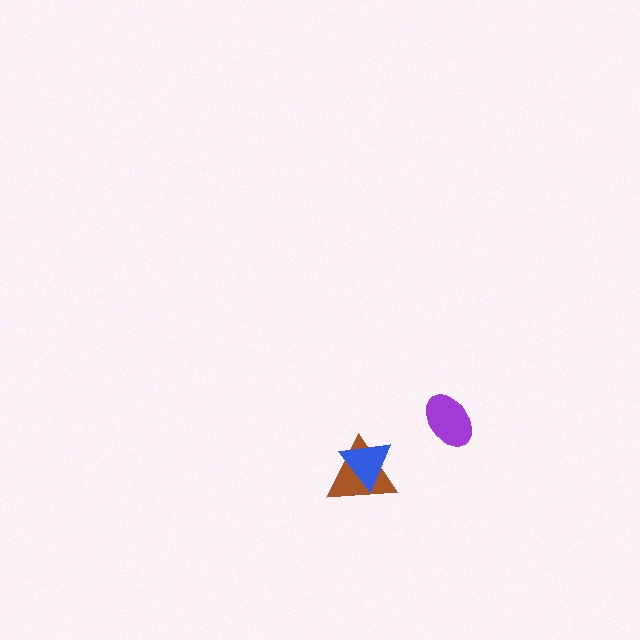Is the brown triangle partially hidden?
Yes, it is partially covered by another shape.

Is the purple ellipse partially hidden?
No, no other shape covers it.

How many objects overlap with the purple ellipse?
0 objects overlap with the purple ellipse.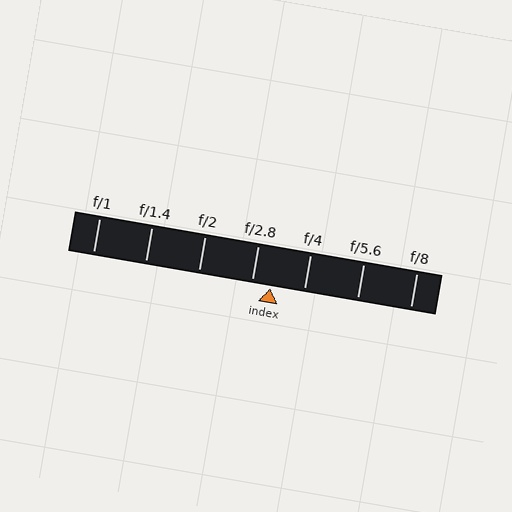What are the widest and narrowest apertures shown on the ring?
The widest aperture shown is f/1 and the narrowest is f/8.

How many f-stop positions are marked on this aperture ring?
There are 7 f-stop positions marked.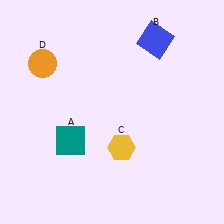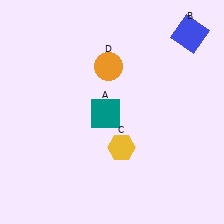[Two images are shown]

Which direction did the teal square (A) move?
The teal square (A) moved right.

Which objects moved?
The objects that moved are: the teal square (A), the blue square (B), the orange circle (D).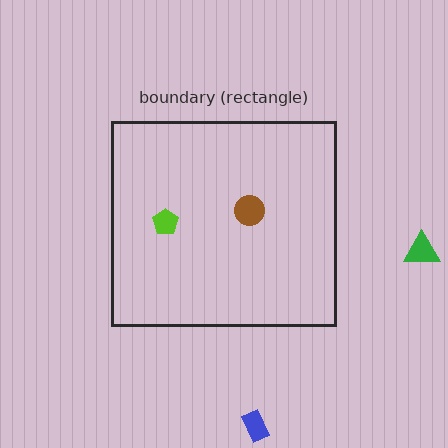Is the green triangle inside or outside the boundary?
Outside.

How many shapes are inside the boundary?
2 inside, 2 outside.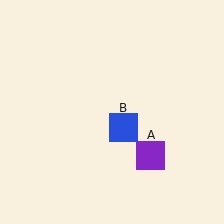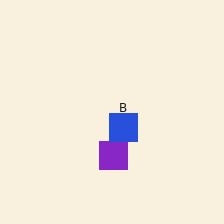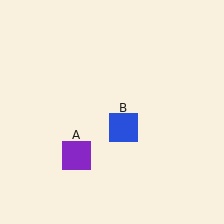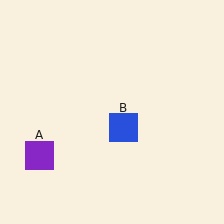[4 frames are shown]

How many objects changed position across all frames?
1 object changed position: purple square (object A).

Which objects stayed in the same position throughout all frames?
Blue square (object B) remained stationary.